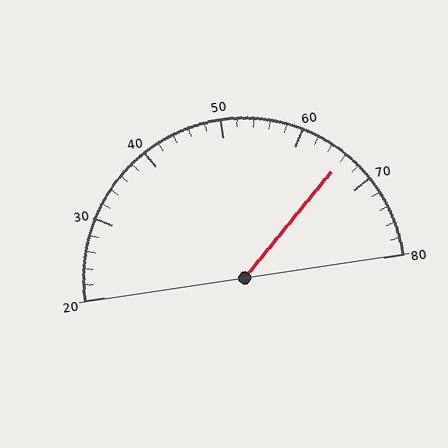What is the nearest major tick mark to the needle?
The nearest major tick mark is 70.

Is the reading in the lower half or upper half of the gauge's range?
The reading is in the upper half of the range (20 to 80).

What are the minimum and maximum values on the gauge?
The gauge ranges from 20 to 80.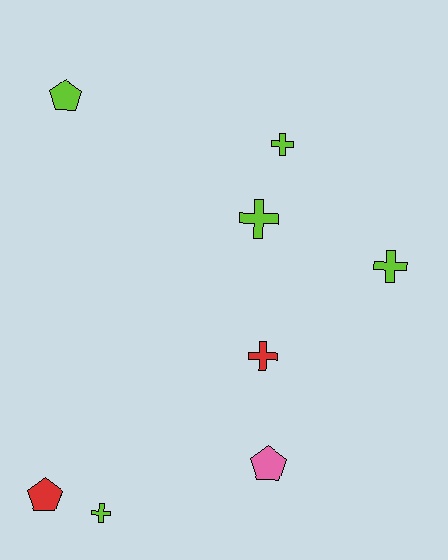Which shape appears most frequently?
Cross, with 5 objects.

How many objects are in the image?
There are 8 objects.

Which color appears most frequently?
Lime, with 5 objects.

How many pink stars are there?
There are no pink stars.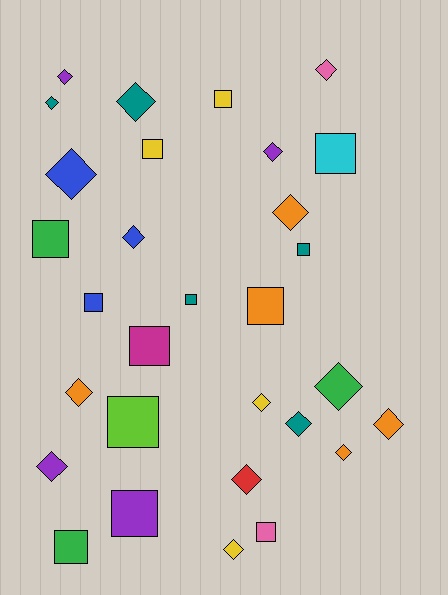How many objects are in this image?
There are 30 objects.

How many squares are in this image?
There are 13 squares.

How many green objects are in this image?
There are 3 green objects.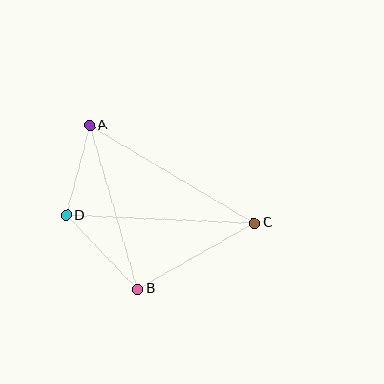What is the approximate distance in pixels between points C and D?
The distance between C and D is approximately 188 pixels.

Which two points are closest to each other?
Points A and D are closest to each other.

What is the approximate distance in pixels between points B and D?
The distance between B and D is approximately 103 pixels.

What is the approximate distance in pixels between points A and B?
The distance between A and B is approximately 171 pixels.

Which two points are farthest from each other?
Points A and C are farthest from each other.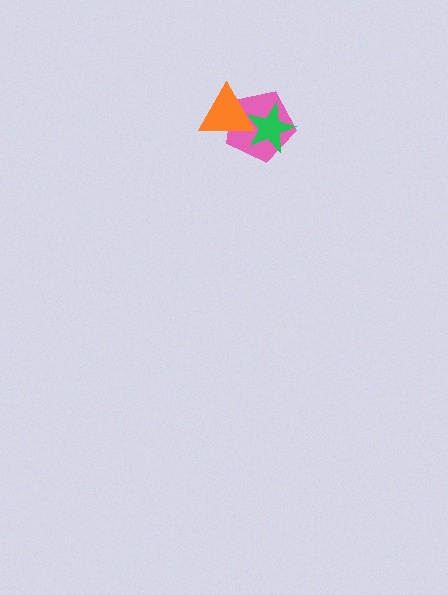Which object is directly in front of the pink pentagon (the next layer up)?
The orange triangle is directly in front of the pink pentagon.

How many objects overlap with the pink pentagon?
2 objects overlap with the pink pentagon.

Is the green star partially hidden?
No, no other shape covers it.